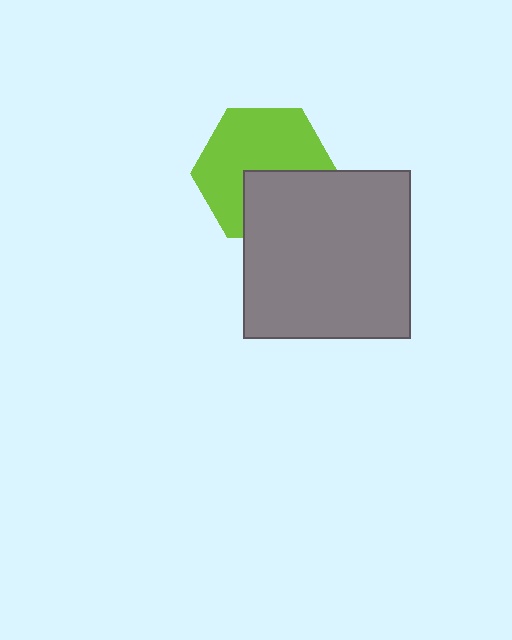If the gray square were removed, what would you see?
You would see the complete lime hexagon.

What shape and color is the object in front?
The object in front is a gray square.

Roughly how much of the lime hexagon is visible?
About half of it is visible (roughly 63%).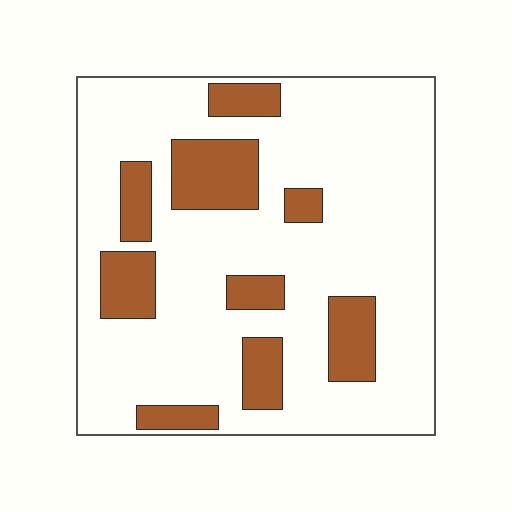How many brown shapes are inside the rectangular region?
9.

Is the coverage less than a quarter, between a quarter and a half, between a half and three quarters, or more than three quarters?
Less than a quarter.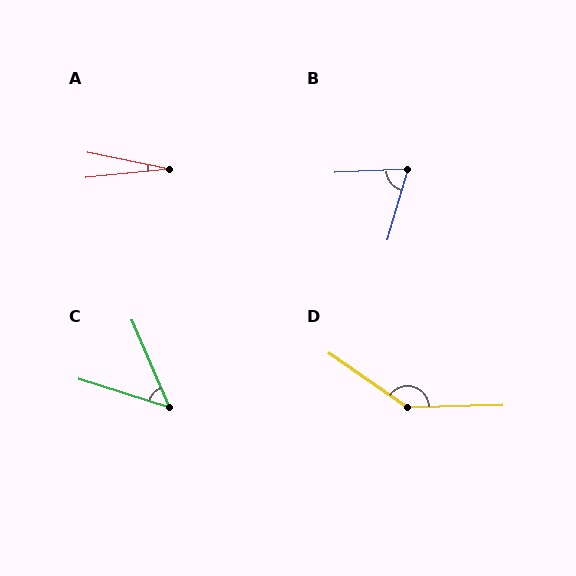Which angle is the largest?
D, at approximately 143 degrees.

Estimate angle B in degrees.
Approximately 71 degrees.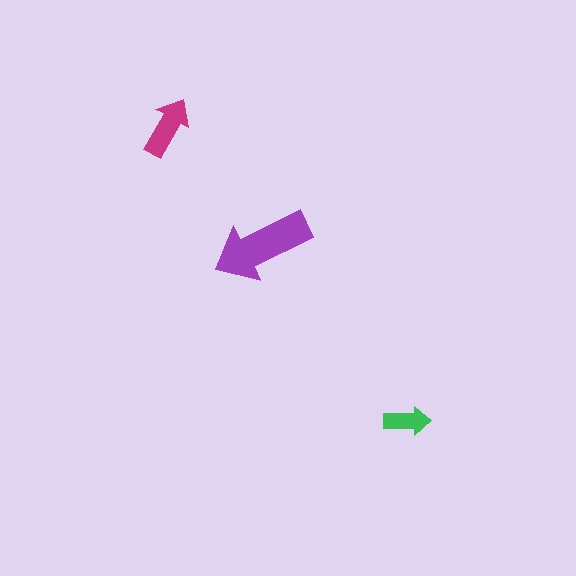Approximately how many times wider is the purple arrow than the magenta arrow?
About 1.5 times wider.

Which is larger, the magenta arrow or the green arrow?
The magenta one.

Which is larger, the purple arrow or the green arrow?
The purple one.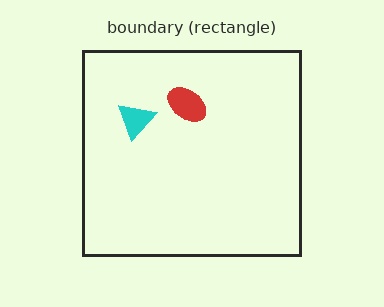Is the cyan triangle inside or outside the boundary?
Inside.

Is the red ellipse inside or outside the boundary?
Inside.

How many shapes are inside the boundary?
2 inside, 0 outside.